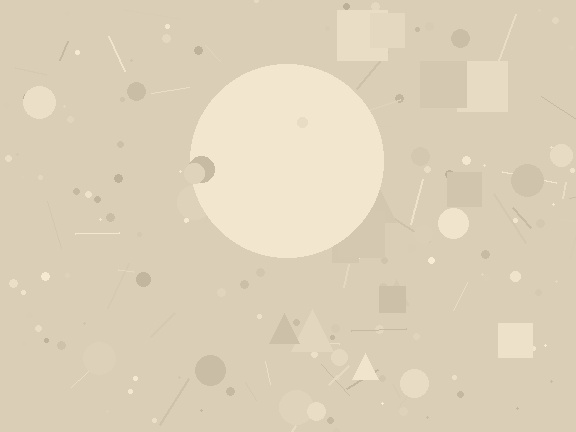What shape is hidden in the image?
A circle is hidden in the image.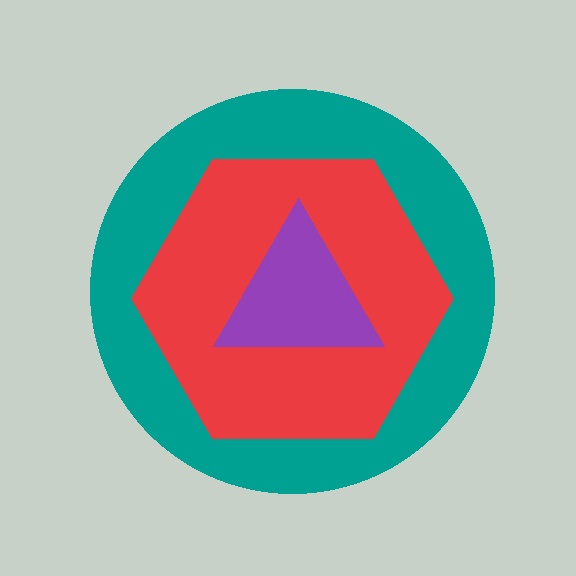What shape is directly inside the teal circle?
The red hexagon.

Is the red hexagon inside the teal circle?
Yes.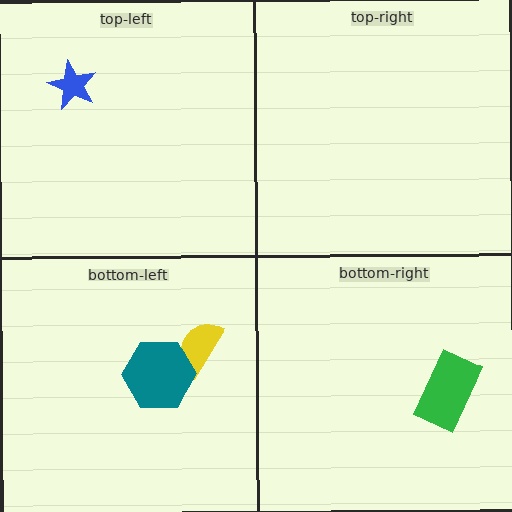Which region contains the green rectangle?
The bottom-right region.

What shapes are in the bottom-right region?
The green rectangle.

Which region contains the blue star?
The top-left region.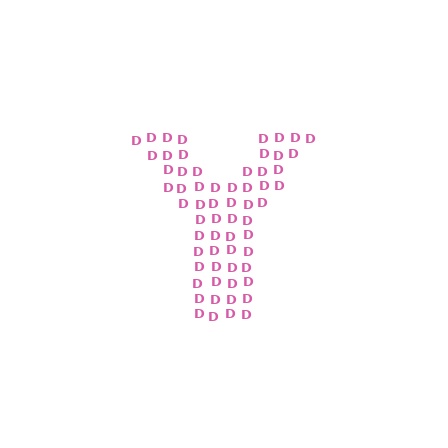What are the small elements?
The small elements are letter D's.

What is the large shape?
The large shape is the letter Y.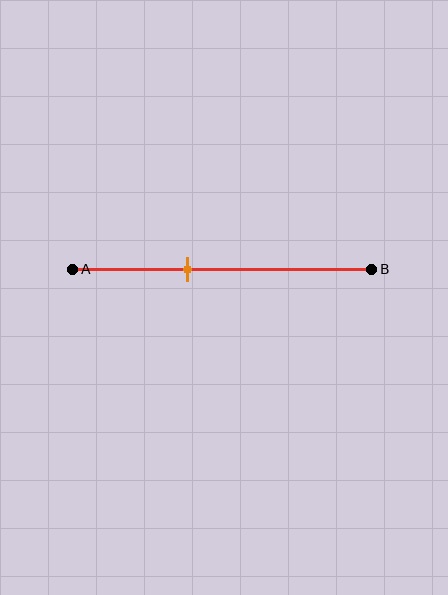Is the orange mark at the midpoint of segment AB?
No, the mark is at about 40% from A, not at the 50% midpoint.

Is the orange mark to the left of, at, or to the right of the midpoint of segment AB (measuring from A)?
The orange mark is to the left of the midpoint of segment AB.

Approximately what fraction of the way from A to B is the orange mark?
The orange mark is approximately 40% of the way from A to B.